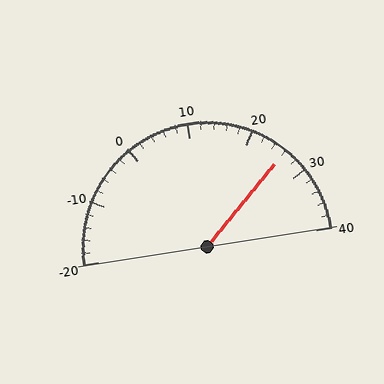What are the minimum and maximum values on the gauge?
The gauge ranges from -20 to 40.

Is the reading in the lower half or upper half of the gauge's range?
The reading is in the upper half of the range (-20 to 40).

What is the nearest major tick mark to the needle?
The nearest major tick mark is 30.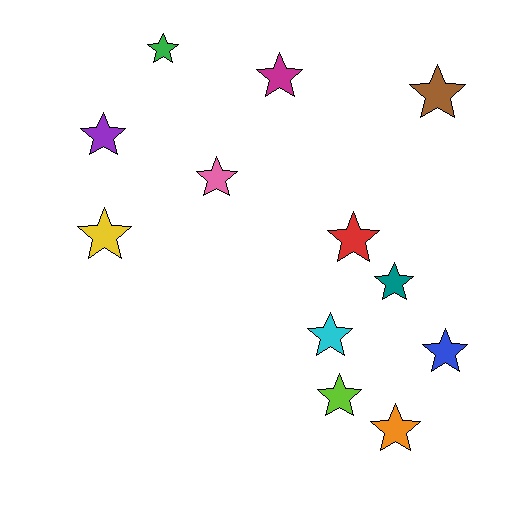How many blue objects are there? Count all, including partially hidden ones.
There is 1 blue object.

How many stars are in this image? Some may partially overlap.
There are 12 stars.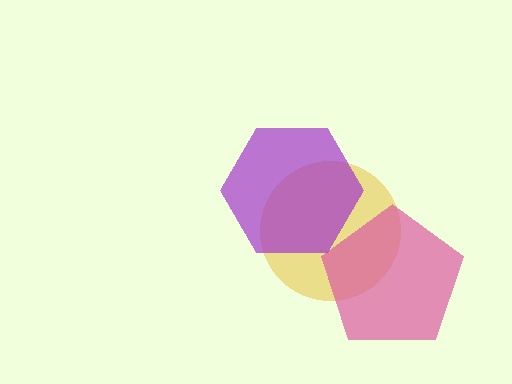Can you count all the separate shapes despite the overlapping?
Yes, there are 3 separate shapes.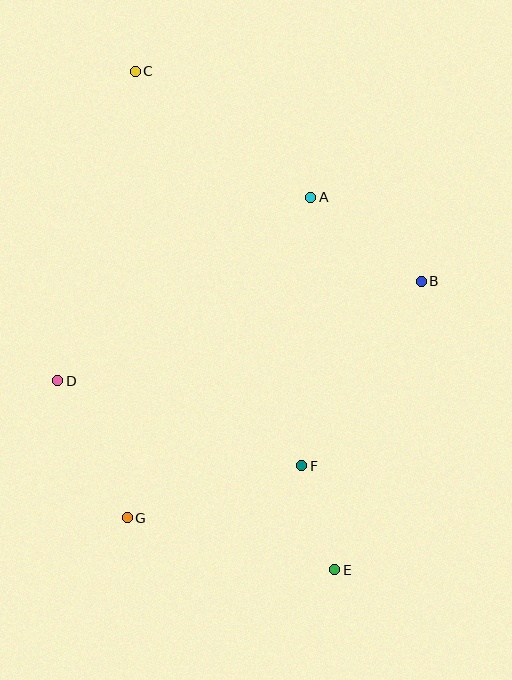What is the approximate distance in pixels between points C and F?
The distance between C and F is approximately 428 pixels.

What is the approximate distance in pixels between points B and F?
The distance between B and F is approximately 220 pixels.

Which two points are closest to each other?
Points E and F are closest to each other.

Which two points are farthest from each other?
Points C and E are farthest from each other.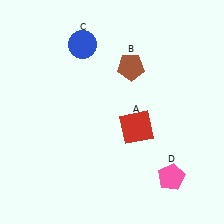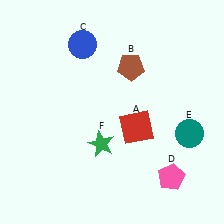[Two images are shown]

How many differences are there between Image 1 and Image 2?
There are 2 differences between the two images.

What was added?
A teal circle (E), a green star (F) were added in Image 2.